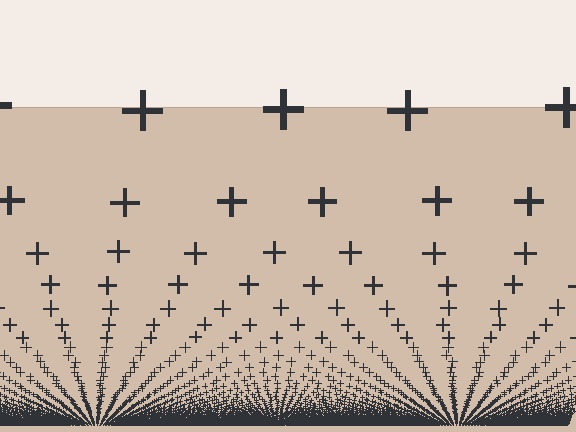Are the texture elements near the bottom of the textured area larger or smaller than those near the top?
Smaller. The gradient is inverted — elements near the bottom are smaller and denser.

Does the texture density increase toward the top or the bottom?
Density increases toward the bottom.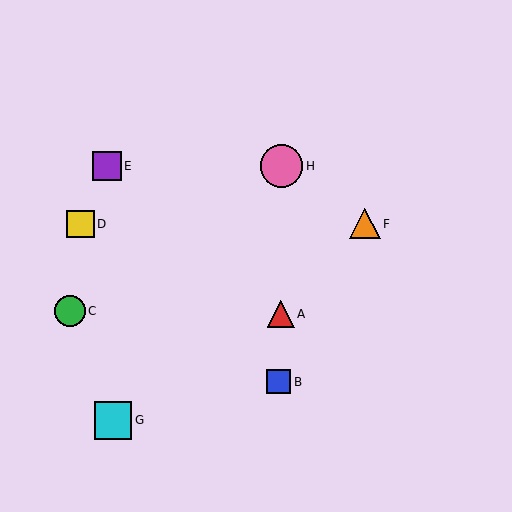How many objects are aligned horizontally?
2 objects (E, H) are aligned horizontally.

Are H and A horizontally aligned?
No, H is at y≈166 and A is at y≈314.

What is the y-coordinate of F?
Object F is at y≈224.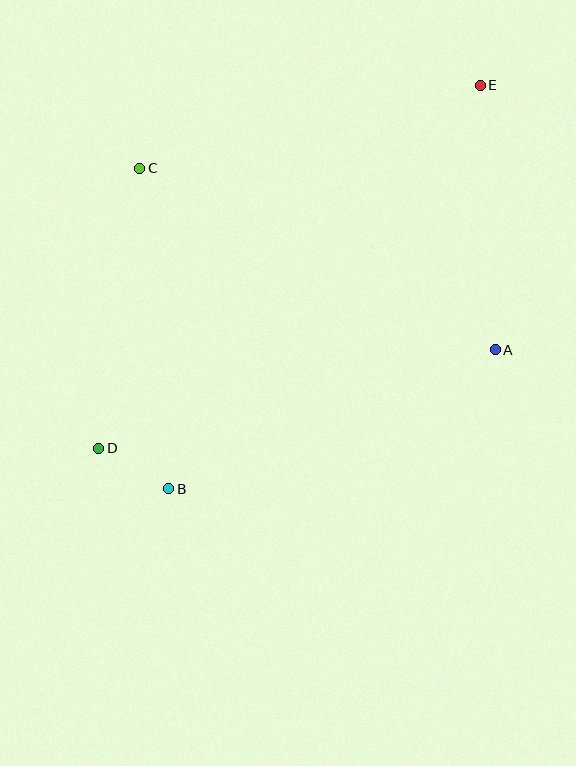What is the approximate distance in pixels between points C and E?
The distance between C and E is approximately 351 pixels.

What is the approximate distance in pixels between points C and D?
The distance between C and D is approximately 283 pixels.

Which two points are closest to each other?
Points B and D are closest to each other.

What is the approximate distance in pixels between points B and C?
The distance between B and C is approximately 322 pixels.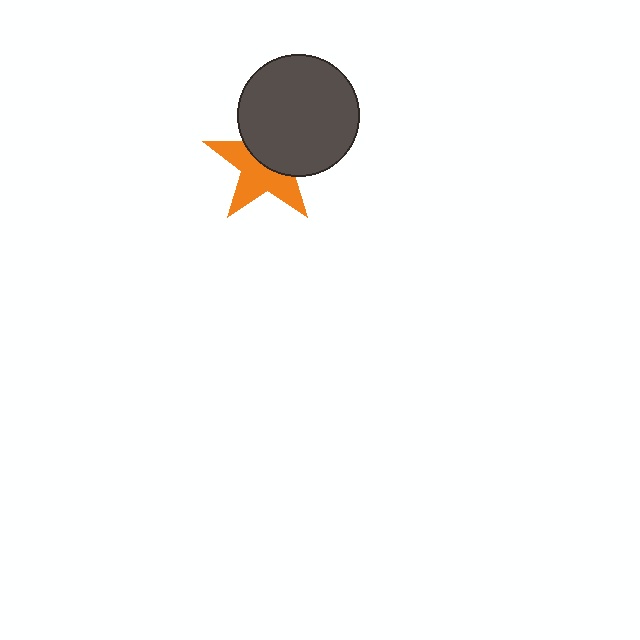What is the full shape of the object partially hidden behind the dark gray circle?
The partially hidden object is an orange star.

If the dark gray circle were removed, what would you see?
You would see the complete orange star.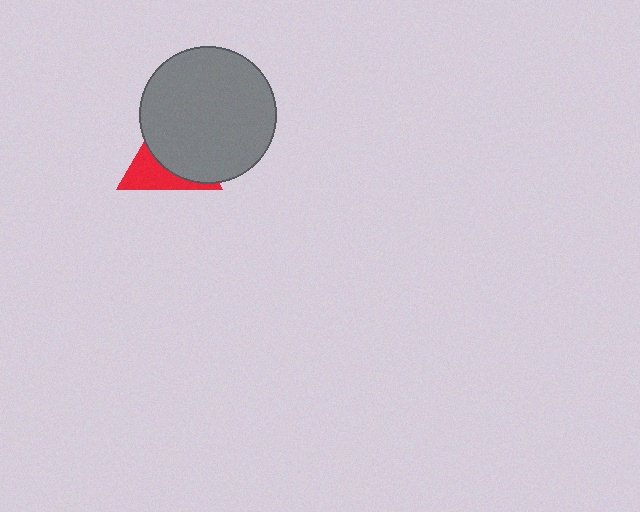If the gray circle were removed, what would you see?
You would see the complete red triangle.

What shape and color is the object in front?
The object in front is a gray circle.